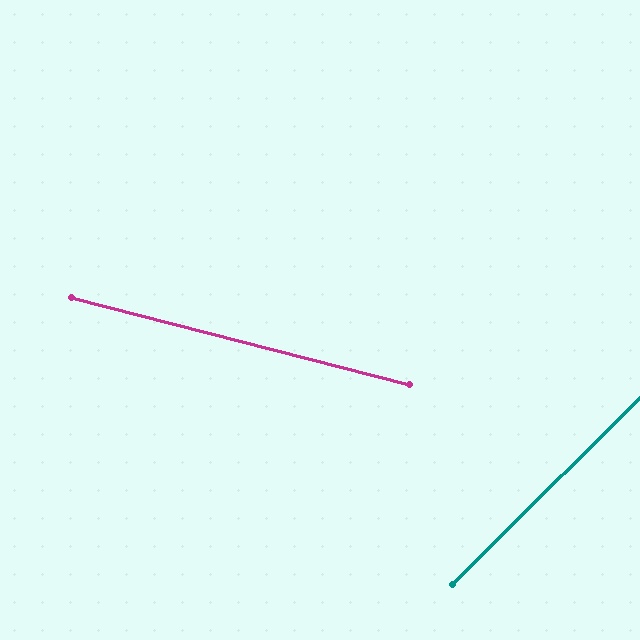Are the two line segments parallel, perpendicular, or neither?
Neither parallel nor perpendicular — they differ by about 59°.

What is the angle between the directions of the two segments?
Approximately 59 degrees.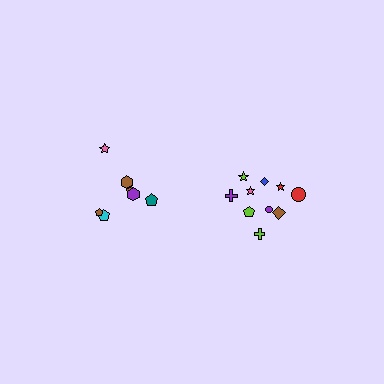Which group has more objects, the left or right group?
The right group.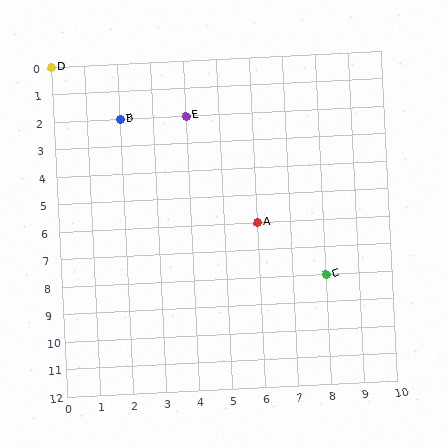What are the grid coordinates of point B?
Point B is at grid coordinates (2, 2).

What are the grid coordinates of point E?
Point E is at grid coordinates (4, 2).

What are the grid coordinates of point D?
Point D is at grid coordinates (0, 0).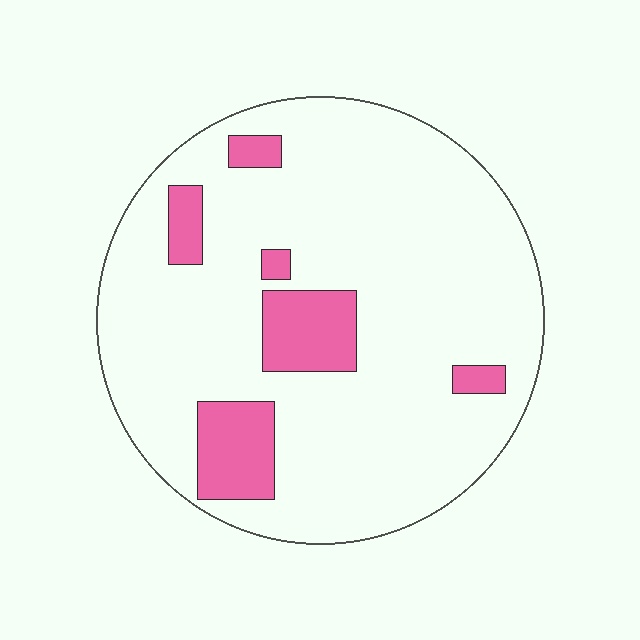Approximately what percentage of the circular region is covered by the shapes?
Approximately 15%.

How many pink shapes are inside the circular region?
6.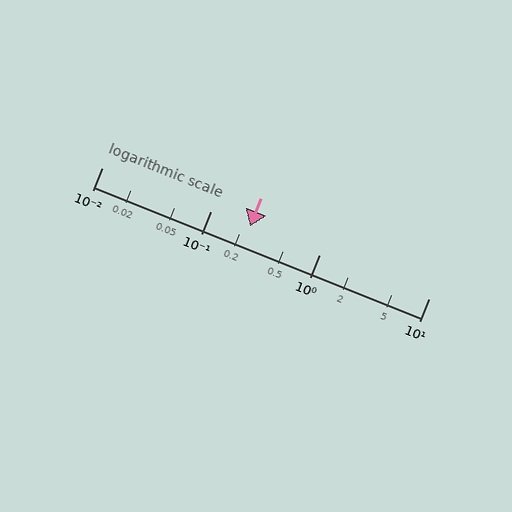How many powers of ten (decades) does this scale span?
The scale spans 3 decades, from 0.01 to 10.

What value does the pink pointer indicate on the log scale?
The pointer indicates approximately 0.23.